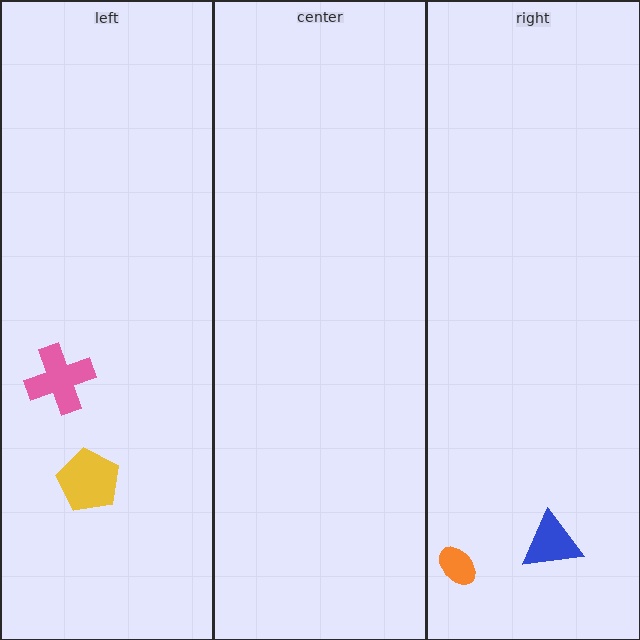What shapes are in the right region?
The orange ellipse, the blue triangle.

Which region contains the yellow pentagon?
The left region.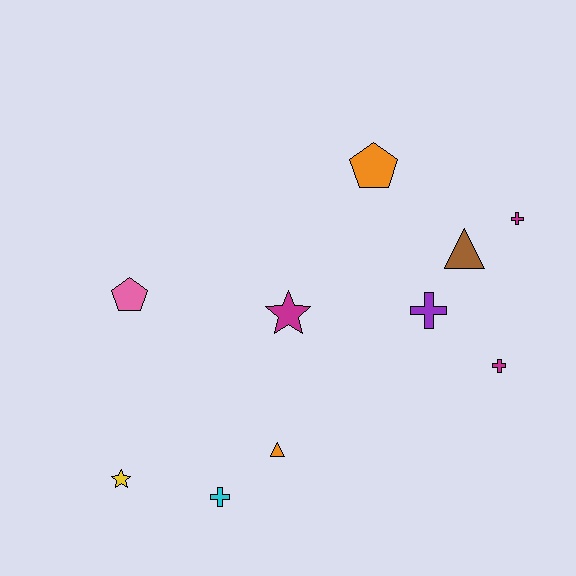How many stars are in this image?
There are 2 stars.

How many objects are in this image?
There are 10 objects.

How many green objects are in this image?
There are no green objects.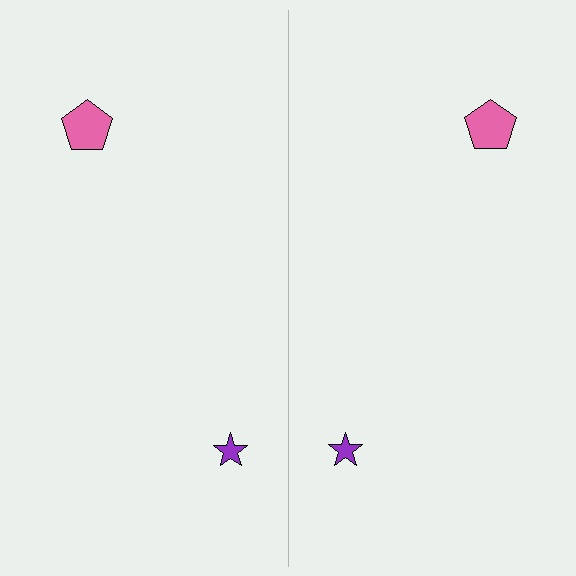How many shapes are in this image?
There are 4 shapes in this image.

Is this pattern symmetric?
Yes, this pattern has bilateral (reflection) symmetry.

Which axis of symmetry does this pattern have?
The pattern has a vertical axis of symmetry running through the center of the image.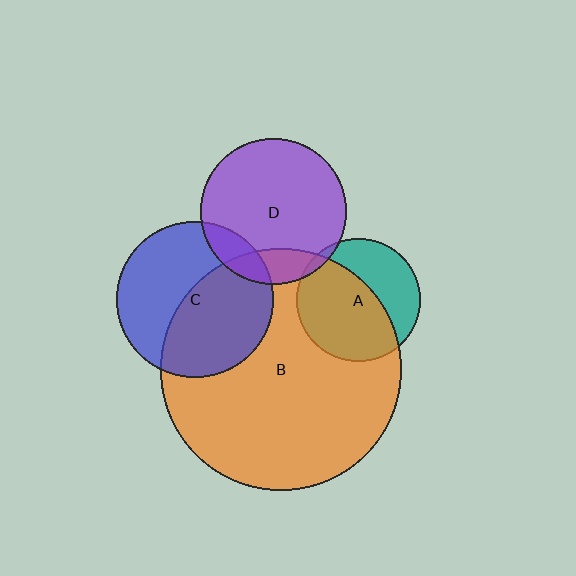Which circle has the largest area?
Circle B (orange).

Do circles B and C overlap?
Yes.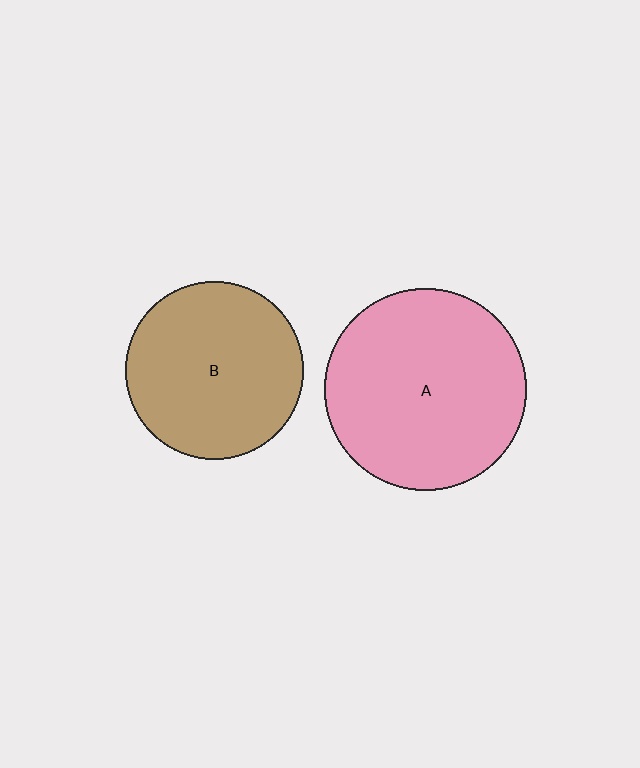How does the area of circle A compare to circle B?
Approximately 1.3 times.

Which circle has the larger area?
Circle A (pink).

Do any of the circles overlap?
No, none of the circles overlap.